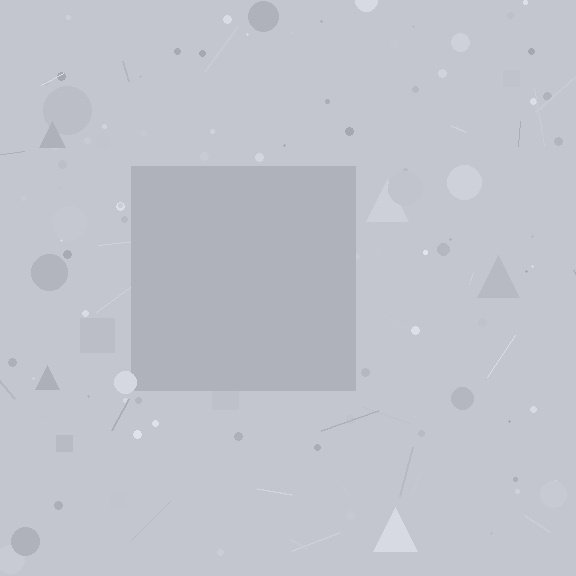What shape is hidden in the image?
A square is hidden in the image.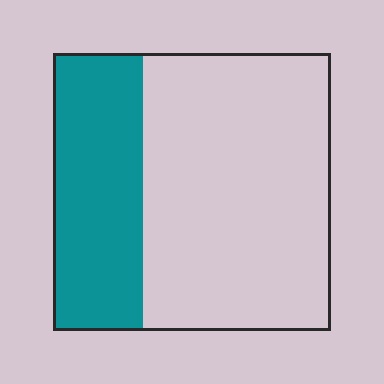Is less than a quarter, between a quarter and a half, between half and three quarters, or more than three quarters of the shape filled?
Between a quarter and a half.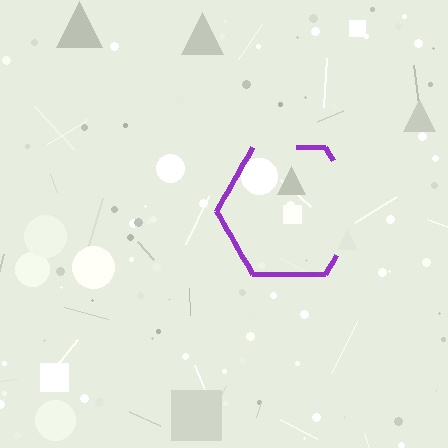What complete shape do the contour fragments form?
The contour fragments form a hexagon.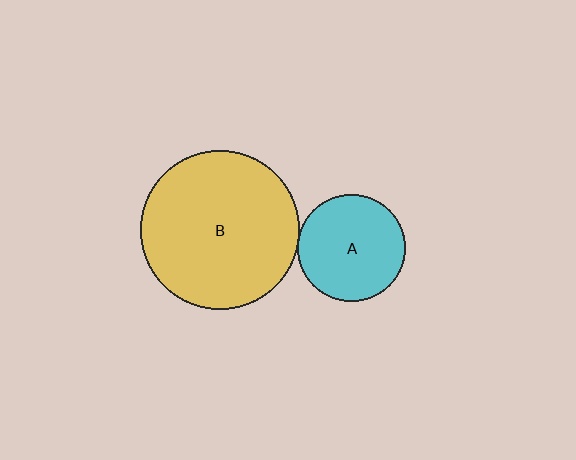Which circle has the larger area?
Circle B (yellow).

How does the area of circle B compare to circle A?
Approximately 2.2 times.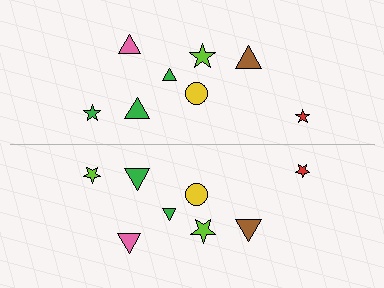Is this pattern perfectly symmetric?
No, the pattern is not perfectly symmetric. The lime star on the bottom side breaks the symmetry — its mirror counterpart is green.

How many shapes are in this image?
There are 16 shapes in this image.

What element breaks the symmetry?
The lime star on the bottom side breaks the symmetry — its mirror counterpart is green.